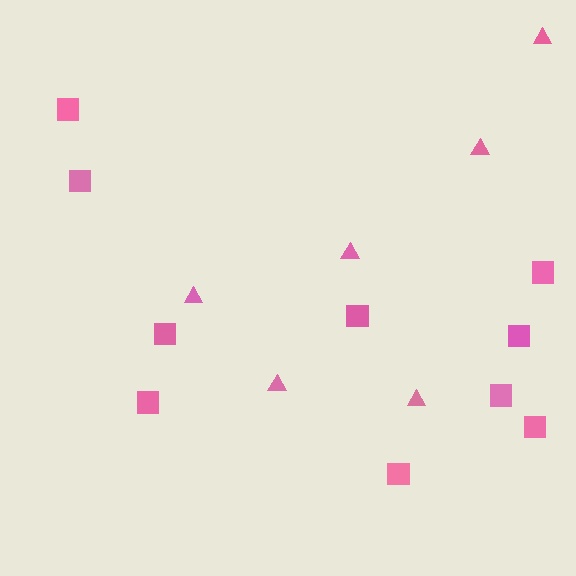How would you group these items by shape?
There are 2 groups: one group of squares (10) and one group of triangles (6).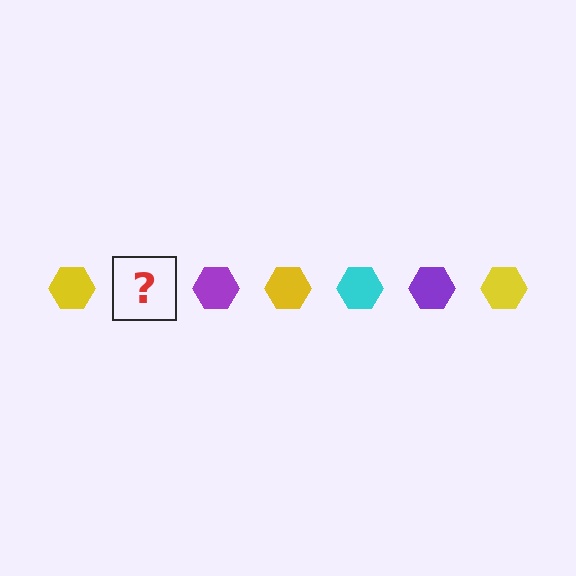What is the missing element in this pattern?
The missing element is a cyan hexagon.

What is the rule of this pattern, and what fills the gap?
The rule is that the pattern cycles through yellow, cyan, purple hexagons. The gap should be filled with a cyan hexagon.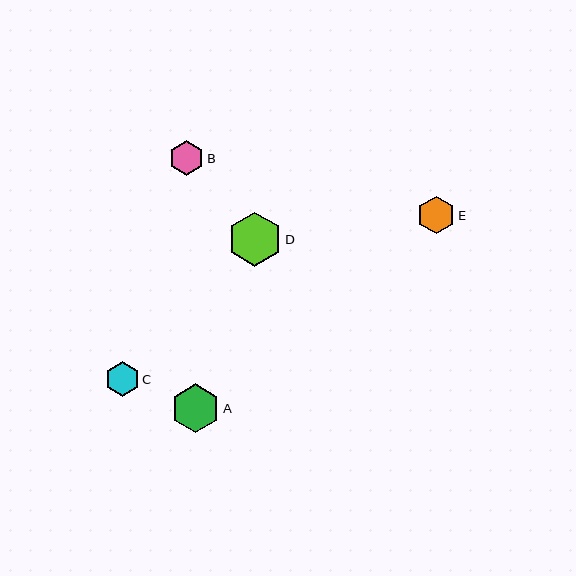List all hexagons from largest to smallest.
From largest to smallest: D, A, E, C, B.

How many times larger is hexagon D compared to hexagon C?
Hexagon D is approximately 1.6 times the size of hexagon C.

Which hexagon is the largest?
Hexagon D is the largest with a size of approximately 54 pixels.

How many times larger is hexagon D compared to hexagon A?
Hexagon D is approximately 1.1 times the size of hexagon A.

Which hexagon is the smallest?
Hexagon B is the smallest with a size of approximately 35 pixels.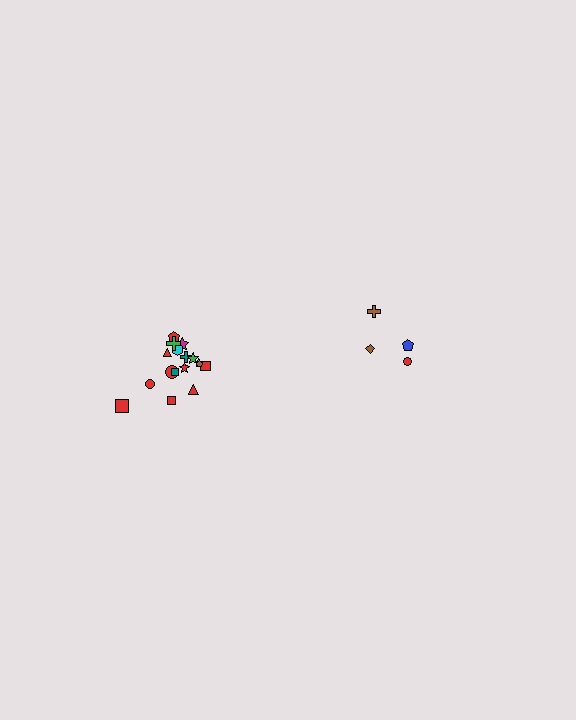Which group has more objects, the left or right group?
The left group.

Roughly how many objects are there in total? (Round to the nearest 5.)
Roughly 20 objects in total.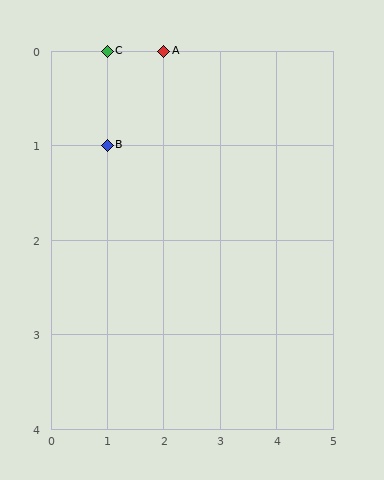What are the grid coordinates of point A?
Point A is at grid coordinates (2, 0).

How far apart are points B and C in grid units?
Points B and C are 1 row apart.